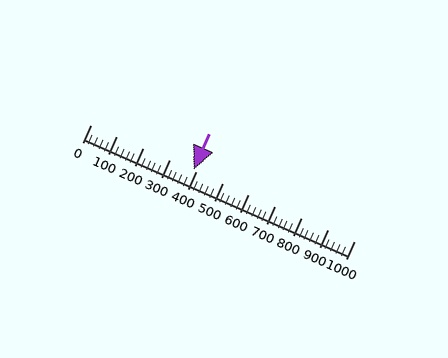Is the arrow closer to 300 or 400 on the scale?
The arrow is closer to 400.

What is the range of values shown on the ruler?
The ruler shows values from 0 to 1000.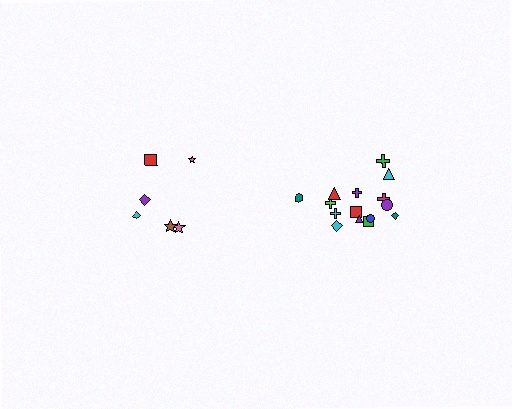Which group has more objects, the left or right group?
The right group.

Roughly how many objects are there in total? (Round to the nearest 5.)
Roughly 20 objects in total.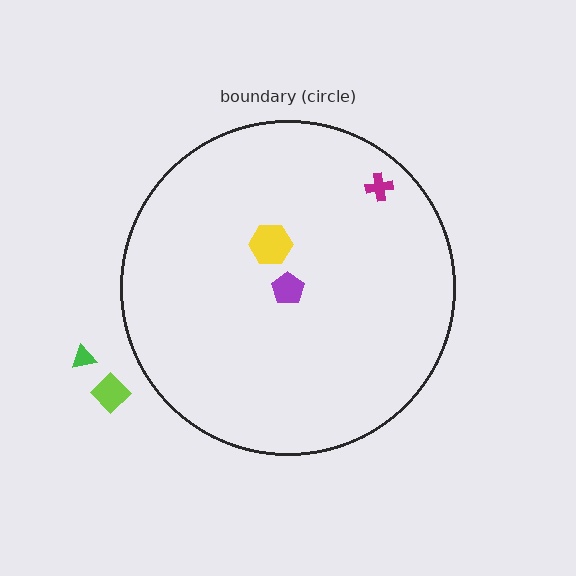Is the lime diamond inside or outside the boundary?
Outside.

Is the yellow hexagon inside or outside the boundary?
Inside.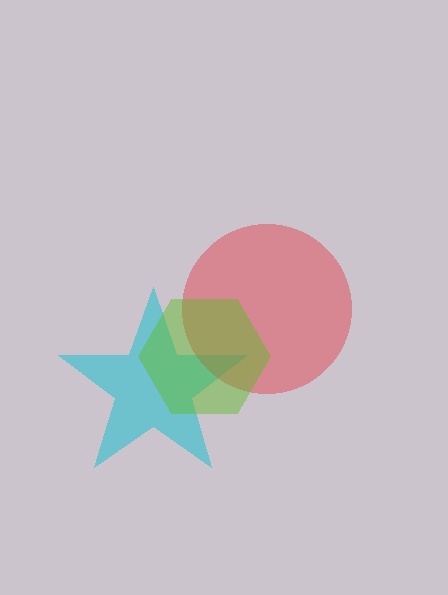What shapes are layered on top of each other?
The layered shapes are: a cyan star, a red circle, a lime hexagon.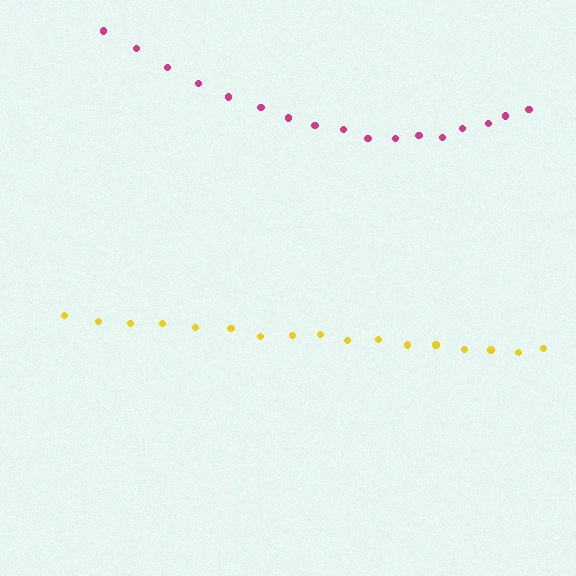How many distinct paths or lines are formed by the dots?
There are 2 distinct paths.